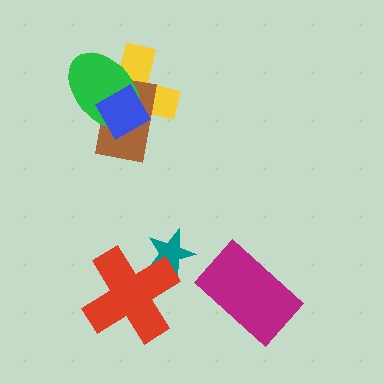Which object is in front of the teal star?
The red cross is in front of the teal star.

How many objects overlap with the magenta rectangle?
0 objects overlap with the magenta rectangle.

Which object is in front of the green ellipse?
The blue diamond is in front of the green ellipse.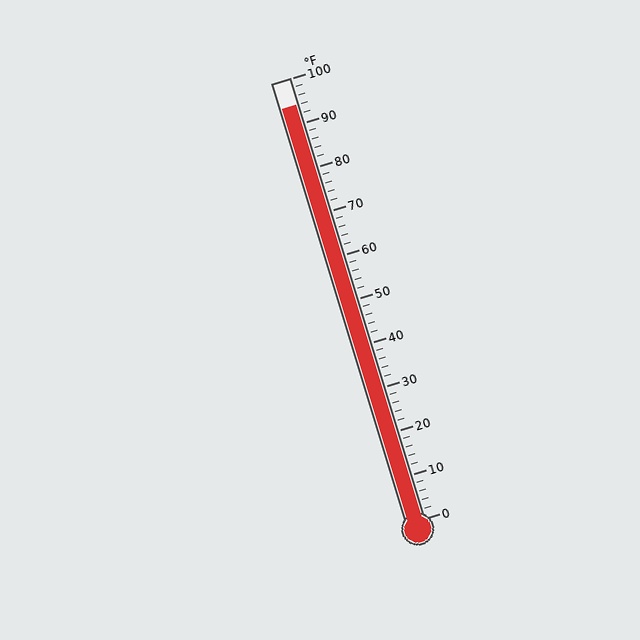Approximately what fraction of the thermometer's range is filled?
The thermometer is filled to approximately 95% of its range.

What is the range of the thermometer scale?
The thermometer scale ranges from 0°F to 100°F.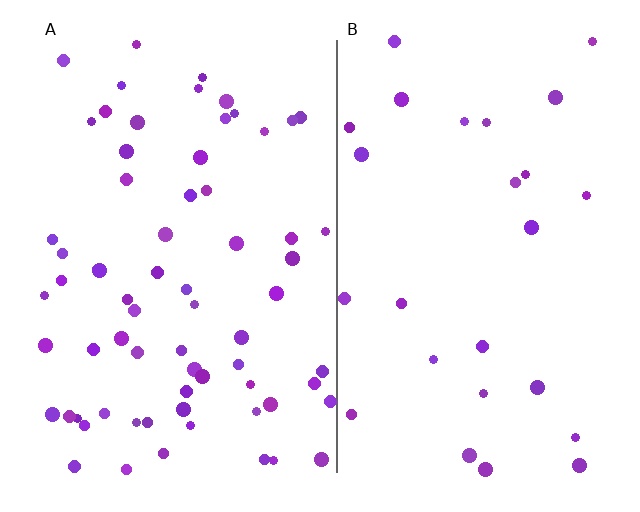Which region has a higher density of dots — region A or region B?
A (the left).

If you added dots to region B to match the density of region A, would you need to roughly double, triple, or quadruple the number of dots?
Approximately triple.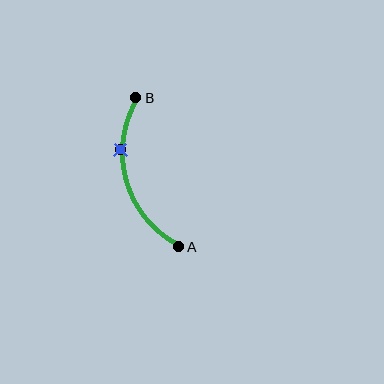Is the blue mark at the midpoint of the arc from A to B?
No. The blue mark lies on the arc but is closer to endpoint B. The arc midpoint would be at the point on the curve equidistant along the arc from both A and B.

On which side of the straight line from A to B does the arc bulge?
The arc bulges to the left of the straight line connecting A and B.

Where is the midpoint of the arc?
The arc midpoint is the point on the curve farthest from the straight line joining A and B. It sits to the left of that line.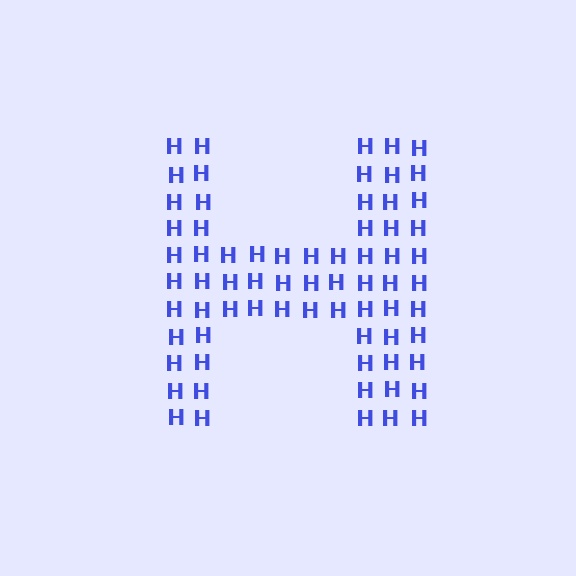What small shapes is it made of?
It is made of small letter H's.